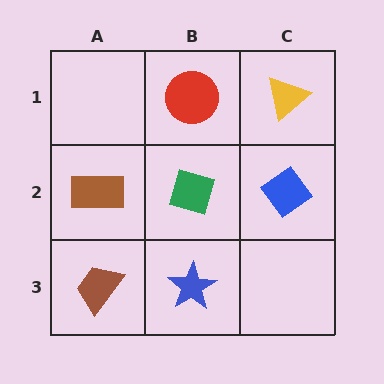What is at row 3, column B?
A blue star.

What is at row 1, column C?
A yellow triangle.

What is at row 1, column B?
A red circle.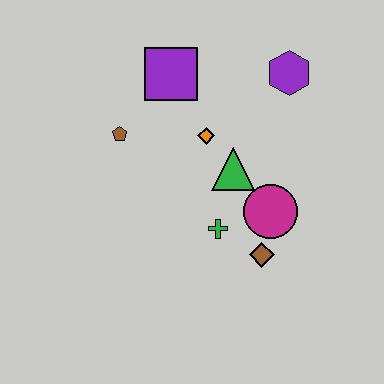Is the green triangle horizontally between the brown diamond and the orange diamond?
Yes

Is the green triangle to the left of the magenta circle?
Yes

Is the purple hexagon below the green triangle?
No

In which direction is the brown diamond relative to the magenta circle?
The brown diamond is below the magenta circle.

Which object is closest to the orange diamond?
The green triangle is closest to the orange diamond.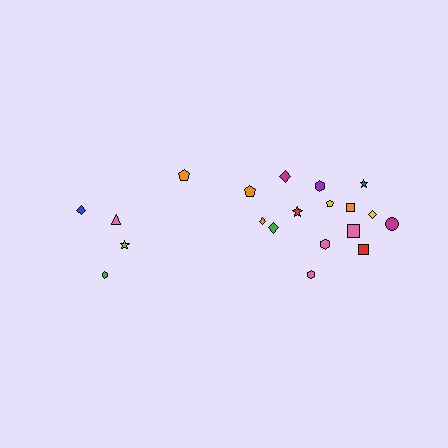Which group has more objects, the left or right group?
The right group.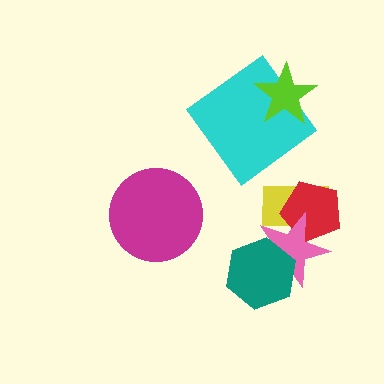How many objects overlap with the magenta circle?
0 objects overlap with the magenta circle.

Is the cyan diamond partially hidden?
Yes, it is partially covered by another shape.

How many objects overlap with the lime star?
1 object overlaps with the lime star.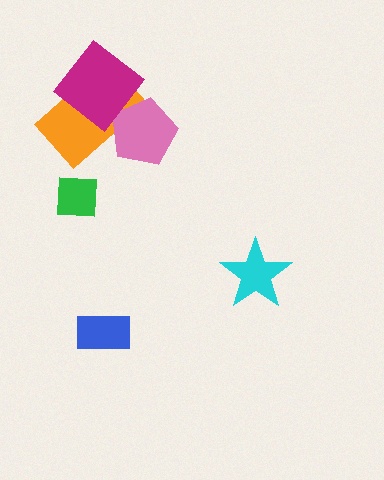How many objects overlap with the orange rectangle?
2 objects overlap with the orange rectangle.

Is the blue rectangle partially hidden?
No, no other shape covers it.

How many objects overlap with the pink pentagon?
2 objects overlap with the pink pentagon.